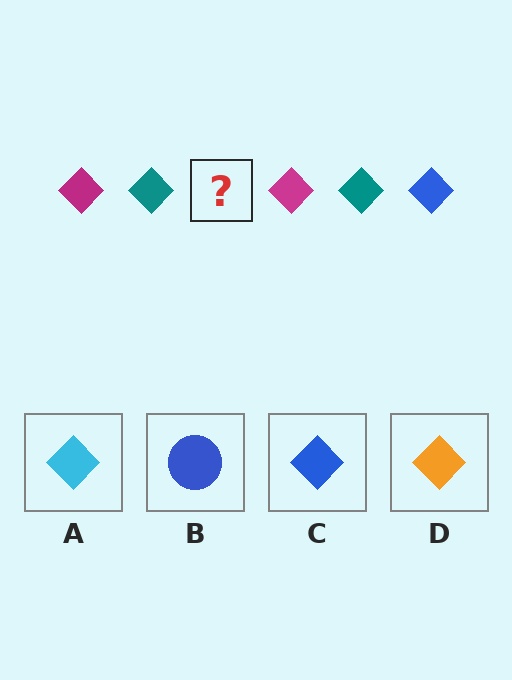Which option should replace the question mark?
Option C.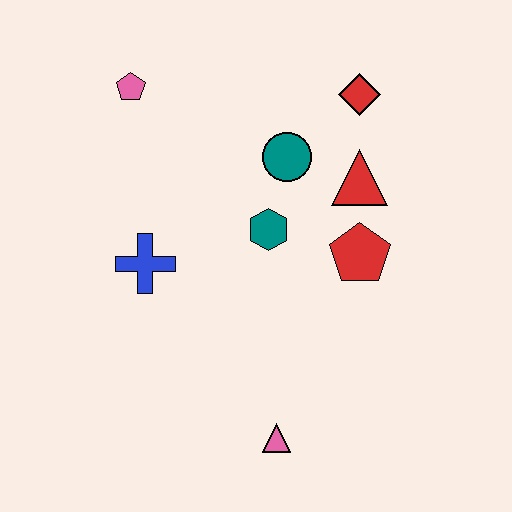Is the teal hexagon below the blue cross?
No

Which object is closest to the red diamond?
The red triangle is closest to the red diamond.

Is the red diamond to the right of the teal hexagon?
Yes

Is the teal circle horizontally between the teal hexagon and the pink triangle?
No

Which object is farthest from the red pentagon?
The pink pentagon is farthest from the red pentagon.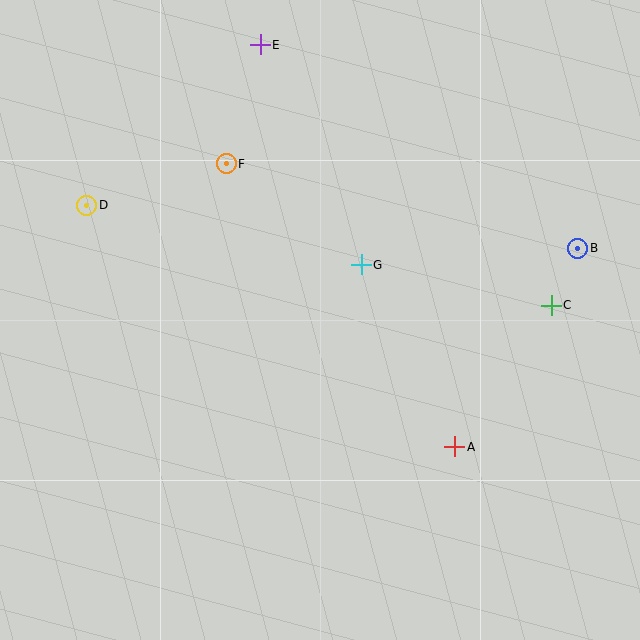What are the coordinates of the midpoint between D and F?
The midpoint between D and F is at (156, 184).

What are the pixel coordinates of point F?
Point F is at (226, 164).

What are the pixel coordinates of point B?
Point B is at (578, 248).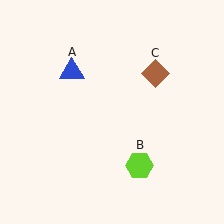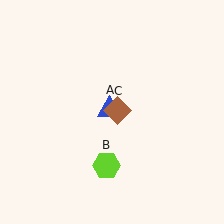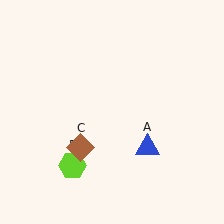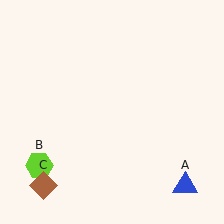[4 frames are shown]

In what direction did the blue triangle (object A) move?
The blue triangle (object A) moved down and to the right.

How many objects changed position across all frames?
3 objects changed position: blue triangle (object A), lime hexagon (object B), brown diamond (object C).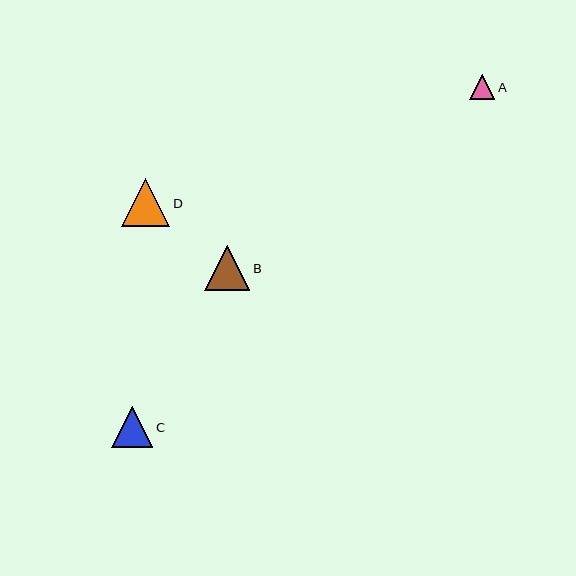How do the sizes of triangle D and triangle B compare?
Triangle D and triangle B are approximately the same size.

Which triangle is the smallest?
Triangle A is the smallest with a size of approximately 25 pixels.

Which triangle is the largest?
Triangle D is the largest with a size of approximately 48 pixels.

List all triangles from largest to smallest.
From largest to smallest: D, B, C, A.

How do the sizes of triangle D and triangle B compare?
Triangle D and triangle B are approximately the same size.